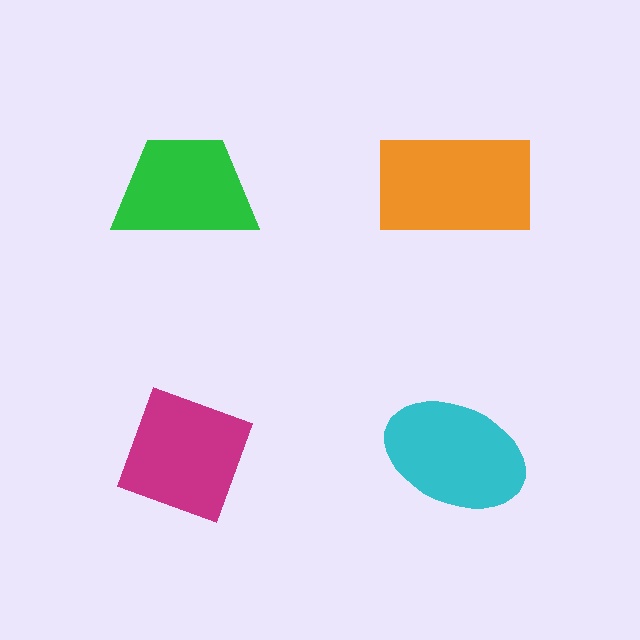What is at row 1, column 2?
An orange rectangle.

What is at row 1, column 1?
A green trapezoid.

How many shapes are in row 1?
2 shapes.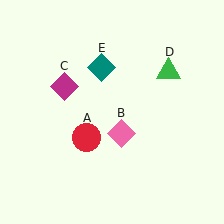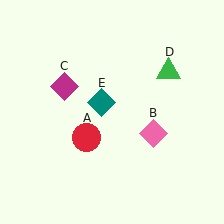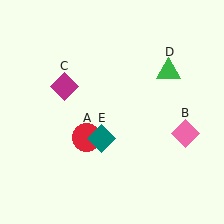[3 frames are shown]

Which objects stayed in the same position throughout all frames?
Red circle (object A) and magenta diamond (object C) and green triangle (object D) remained stationary.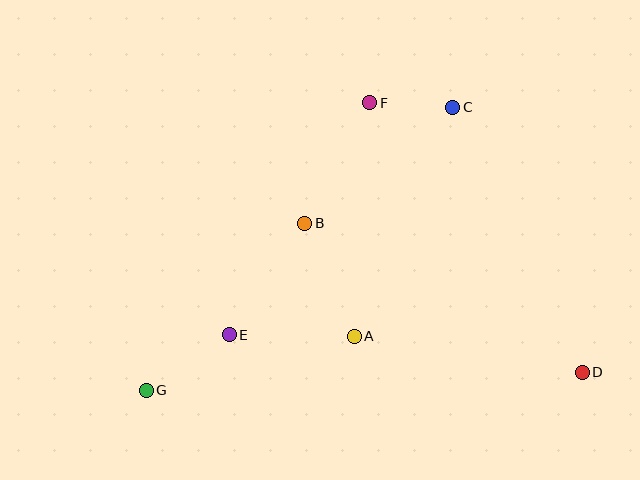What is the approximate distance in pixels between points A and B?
The distance between A and B is approximately 123 pixels.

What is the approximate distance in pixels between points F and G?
The distance between F and G is approximately 364 pixels.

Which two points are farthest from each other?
Points D and G are farthest from each other.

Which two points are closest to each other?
Points C and F are closest to each other.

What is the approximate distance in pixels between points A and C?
The distance between A and C is approximately 249 pixels.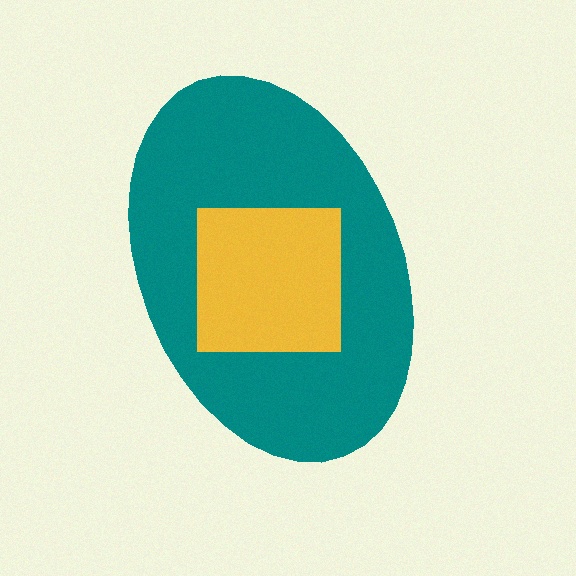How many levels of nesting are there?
2.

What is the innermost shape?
The yellow square.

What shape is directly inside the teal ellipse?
The yellow square.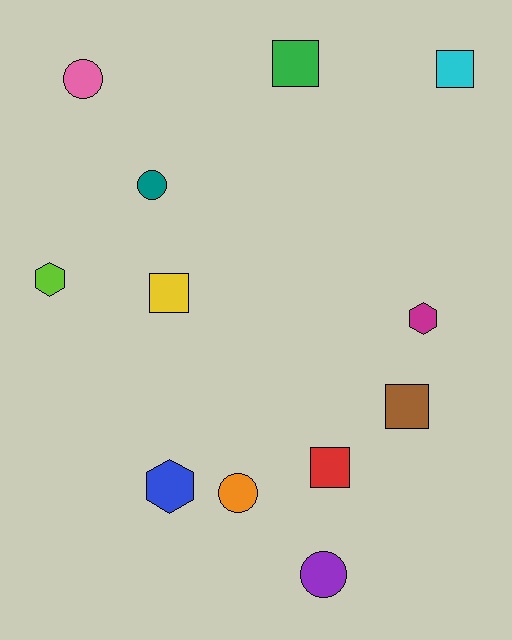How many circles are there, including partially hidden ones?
There are 4 circles.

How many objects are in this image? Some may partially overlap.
There are 12 objects.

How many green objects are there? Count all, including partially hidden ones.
There is 1 green object.